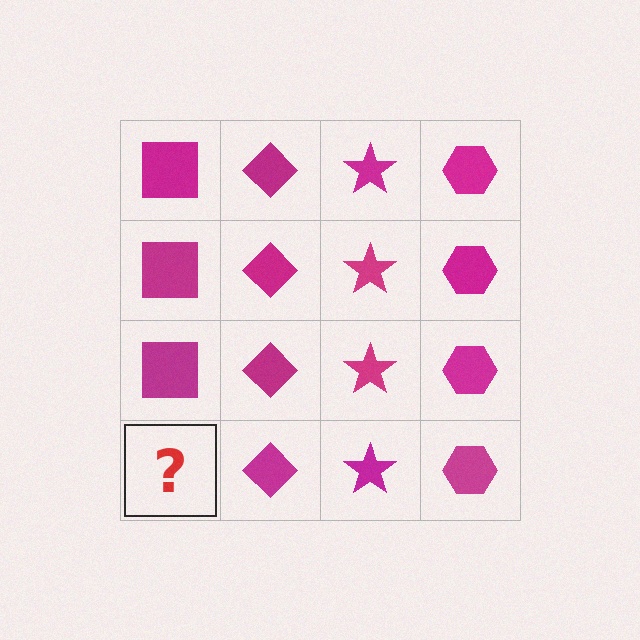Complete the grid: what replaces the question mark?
The question mark should be replaced with a magenta square.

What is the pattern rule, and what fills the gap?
The rule is that each column has a consistent shape. The gap should be filled with a magenta square.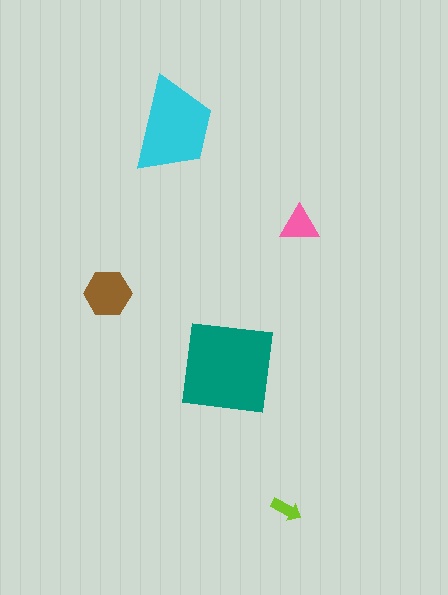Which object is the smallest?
The lime arrow.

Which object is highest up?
The cyan trapezoid is topmost.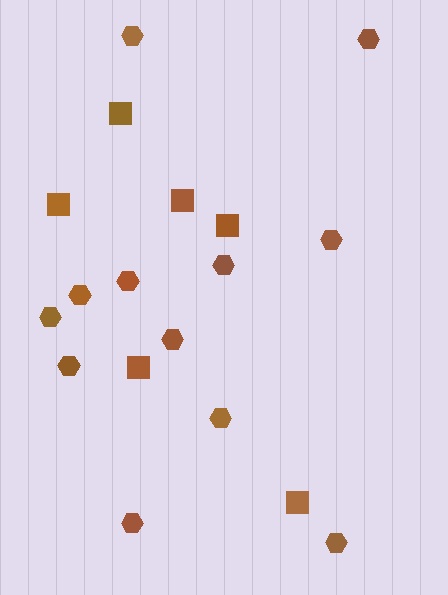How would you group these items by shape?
There are 2 groups: one group of hexagons (12) and one group of squares (6).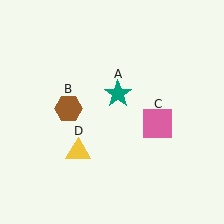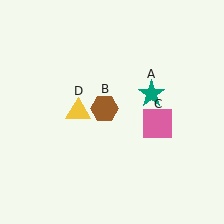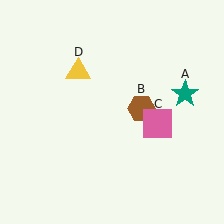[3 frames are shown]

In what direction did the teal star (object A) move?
The teal star (object A) moved right.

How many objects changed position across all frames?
3 objects changed position: teal star (object A), brown hexagon (object B), yellow triangle (object D).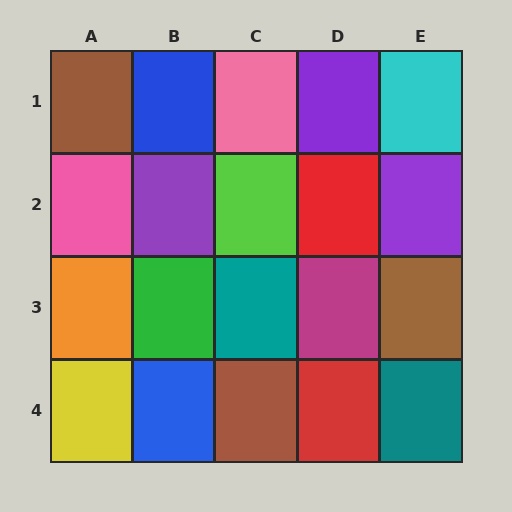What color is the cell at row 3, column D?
Magenta.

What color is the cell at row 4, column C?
Brown.